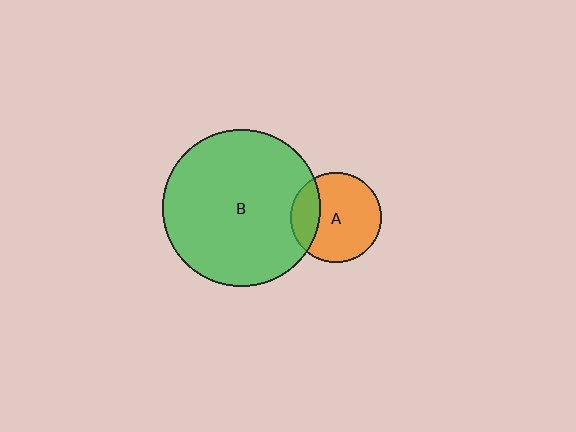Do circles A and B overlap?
Yes.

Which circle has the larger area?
Circle B (green).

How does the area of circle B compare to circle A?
Approximately 3.0 times.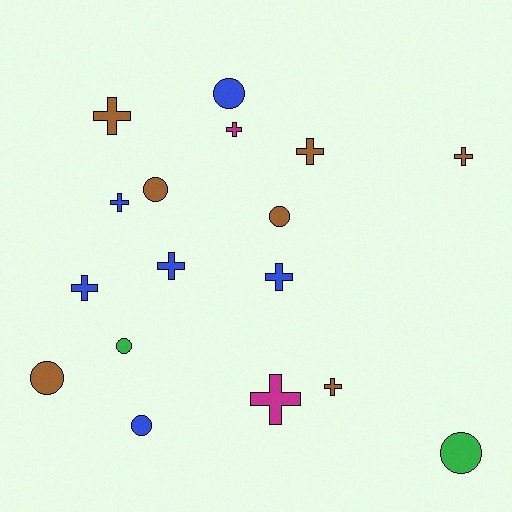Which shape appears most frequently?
Cross, with 10 objects.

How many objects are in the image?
There are 17 objects.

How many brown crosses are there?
There are 4 brown crosses.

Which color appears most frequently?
Brown, with 7 objects.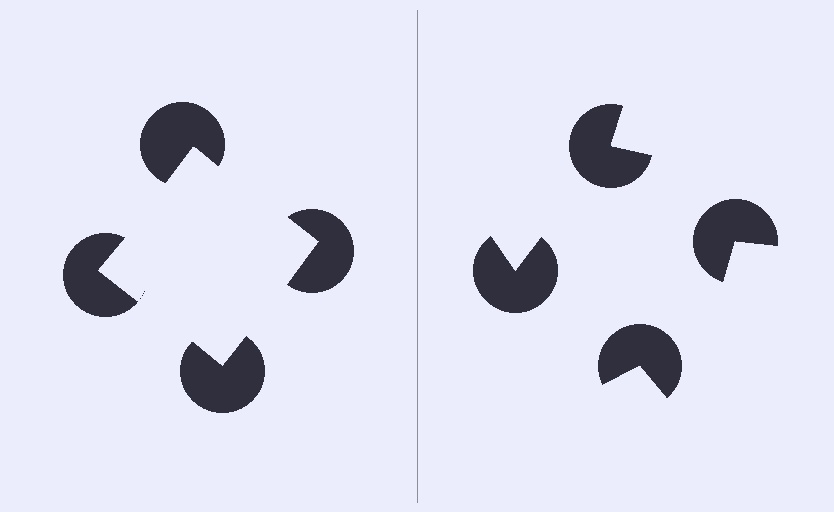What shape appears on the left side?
An illusory square.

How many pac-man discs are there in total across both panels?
8 — 4 on each side.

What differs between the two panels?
The pac-man discs are positioned identically on both sides; only the wedge orientations differ. On the left they align to a square; on the right they are misaligned.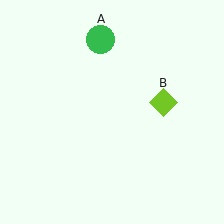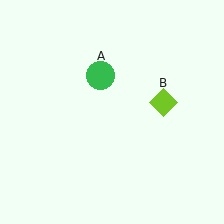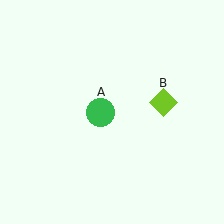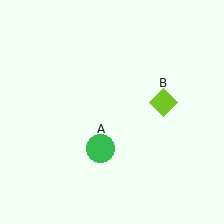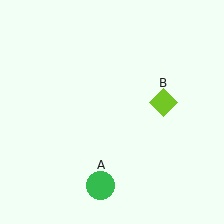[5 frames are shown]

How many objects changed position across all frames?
1 object changed position: green circle (object A).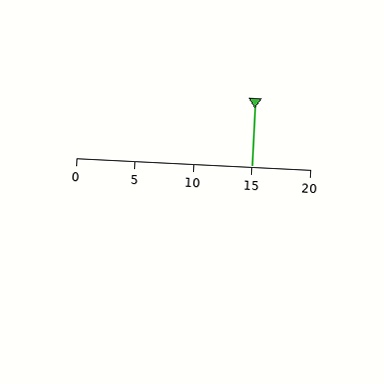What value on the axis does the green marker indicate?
The marker indicates approximately 15.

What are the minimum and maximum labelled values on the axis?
The axis runs from 0 to 20.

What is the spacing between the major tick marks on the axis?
The major ticks are spaced 5 apart.